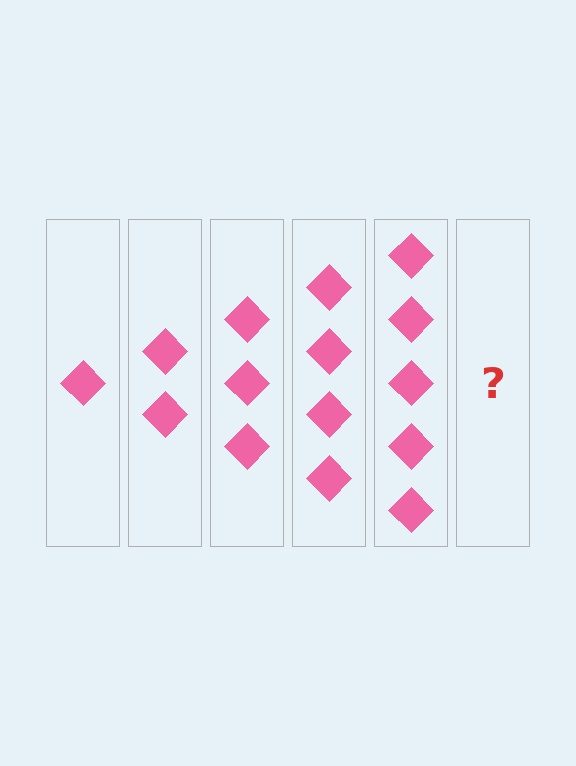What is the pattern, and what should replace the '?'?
The pattern is that each step adds one more diamond. The '?' should be 6 diamonds.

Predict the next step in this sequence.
The next step is 6 diamonds.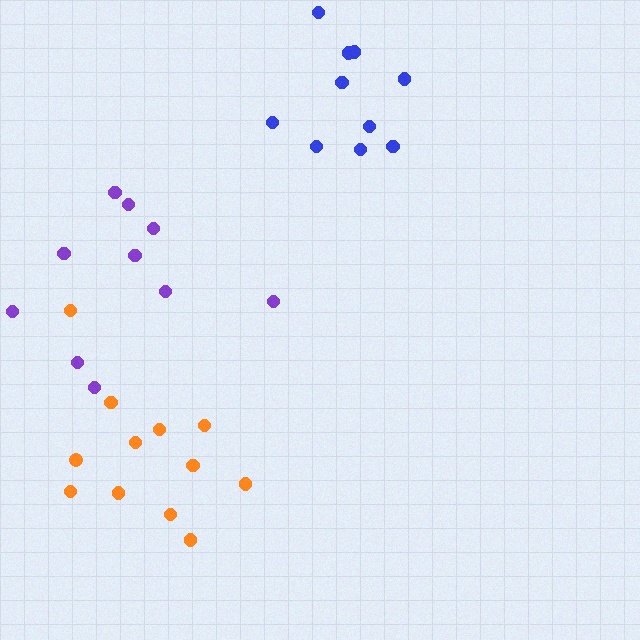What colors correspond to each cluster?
The clusters are colored: orange, blue, purple.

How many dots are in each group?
Group 1: 12 dots, Group 2: 10 dots, Group 3: 10 dots (32 total).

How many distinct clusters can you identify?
There are 3 distinct clusters.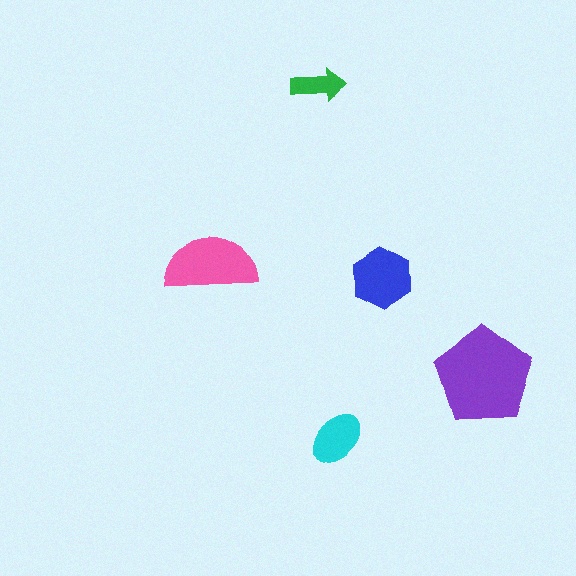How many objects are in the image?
There are 5 objects in the image.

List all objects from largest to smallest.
The purple pentagon, the pink semicircle, the blue hexagon, the cyan ellipse, the green arrow.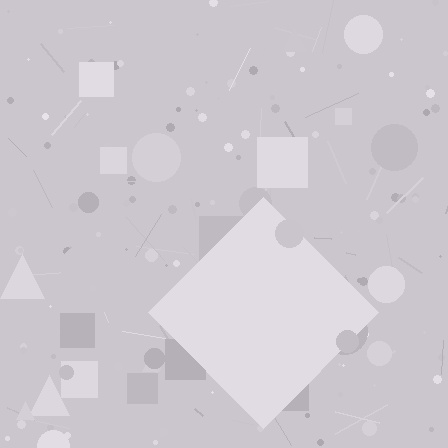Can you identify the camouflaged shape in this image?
The camouflaged shape is a diamond.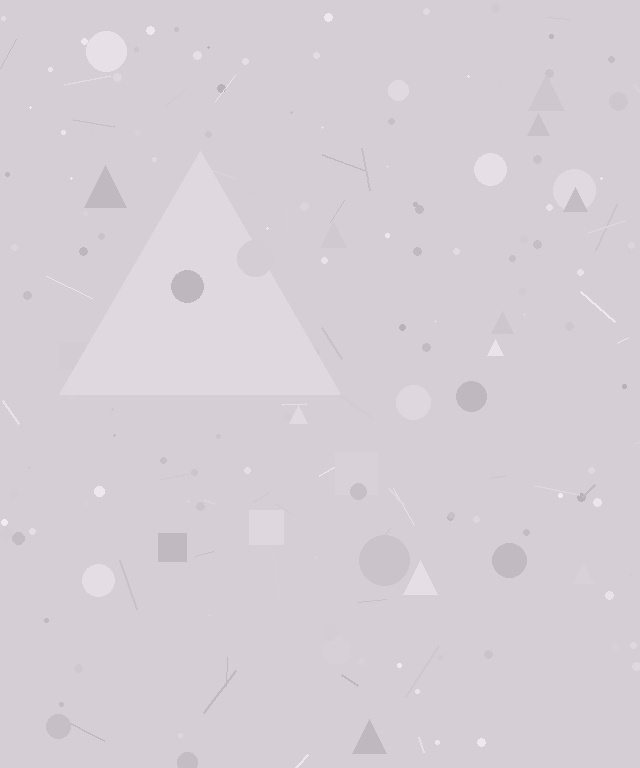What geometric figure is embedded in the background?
A triangle is embedded in the background.